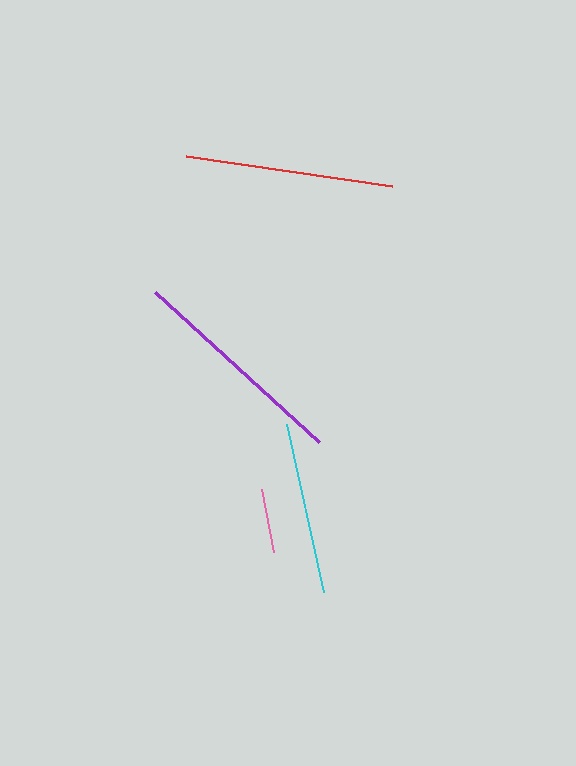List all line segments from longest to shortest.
From longest to shortest: purple, red, cyan, pink.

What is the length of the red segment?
The red segment is approximately 208 pixels long.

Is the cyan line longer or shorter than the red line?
The red line is longer than the cyan line.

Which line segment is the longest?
The purple line is the longest at approximately 222 pixels.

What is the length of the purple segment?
The purple segment is approximately 222 pixels long.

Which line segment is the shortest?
The pink line is the shortest at approximately 64 pixels.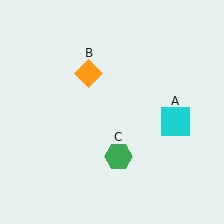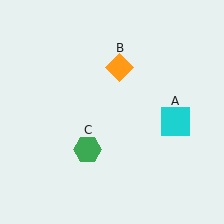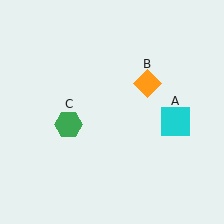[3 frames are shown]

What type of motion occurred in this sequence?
The orange diamond (object B), green hexagon (object C) rotated clockwise around the center of the scene.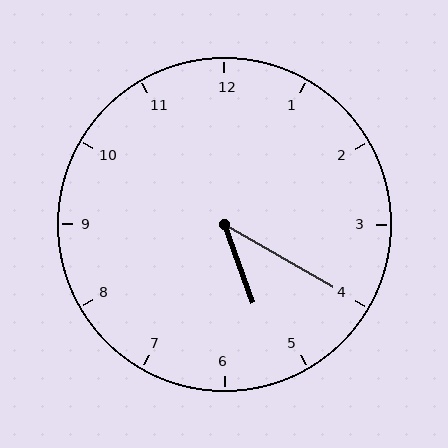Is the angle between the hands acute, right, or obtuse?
It is acute.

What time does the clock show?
5:20.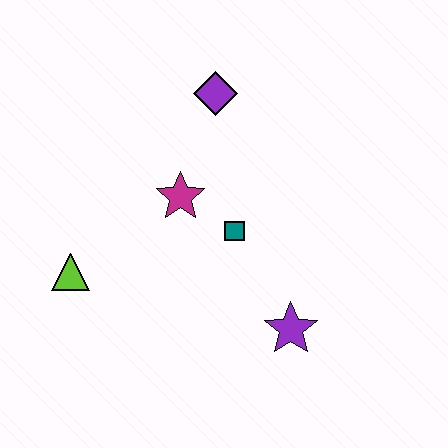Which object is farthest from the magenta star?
The purple star is farthest from the magenta star.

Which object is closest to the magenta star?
The teal square is closest to the magenta star.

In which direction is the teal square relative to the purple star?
The teal square is above the purple star.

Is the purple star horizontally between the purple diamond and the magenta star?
No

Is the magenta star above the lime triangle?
Yes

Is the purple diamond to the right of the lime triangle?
Yes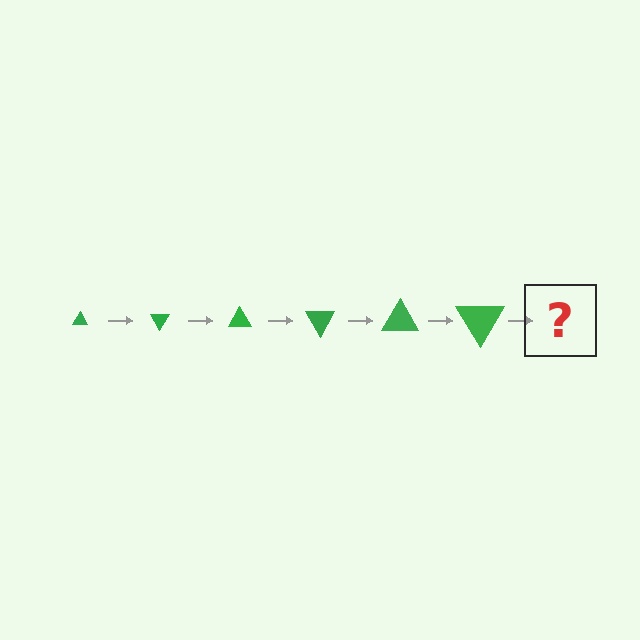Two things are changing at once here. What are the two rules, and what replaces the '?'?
The two rules are that the triangle grows larger each step and it rotates 60 degrees each step. The '?' should be a triangle, larger than the previous one and rotated 360 degrees from the start.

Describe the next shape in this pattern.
It should be a triangle, larger than the previous one and rotated 360 degrees from the start.